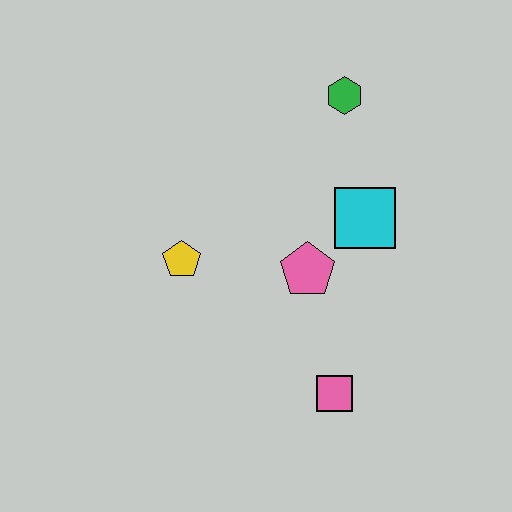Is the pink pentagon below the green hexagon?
Yes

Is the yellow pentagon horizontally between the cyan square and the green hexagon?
No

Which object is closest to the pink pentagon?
The cyan square is closest to the pink pentagon.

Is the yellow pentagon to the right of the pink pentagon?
No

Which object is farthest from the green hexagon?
The pink square is farthest from the green hexagon.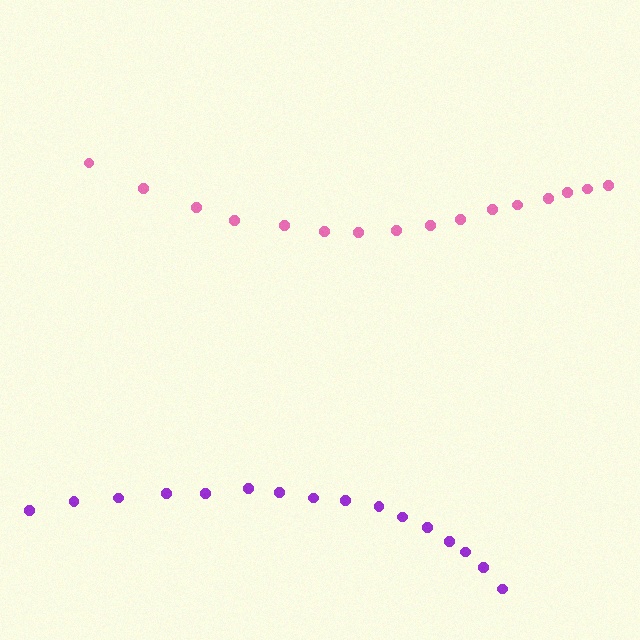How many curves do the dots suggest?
There are 2 distinct paths.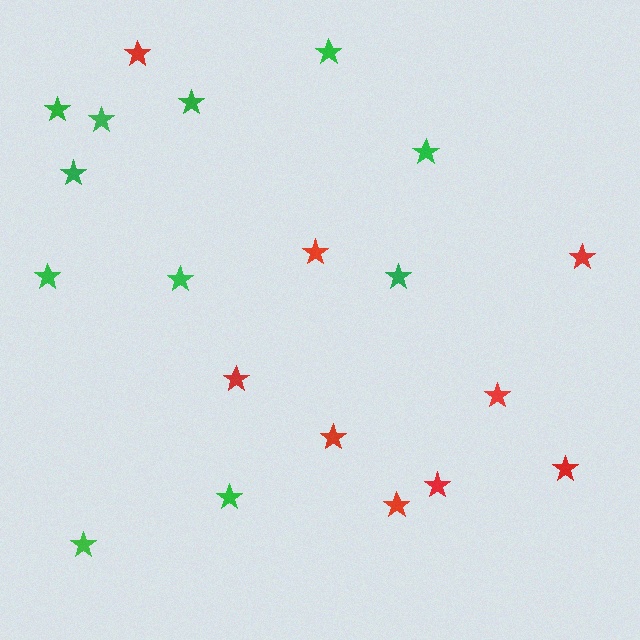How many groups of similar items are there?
There are 2 groups: one group of green stars (11) and one group of red stars (9).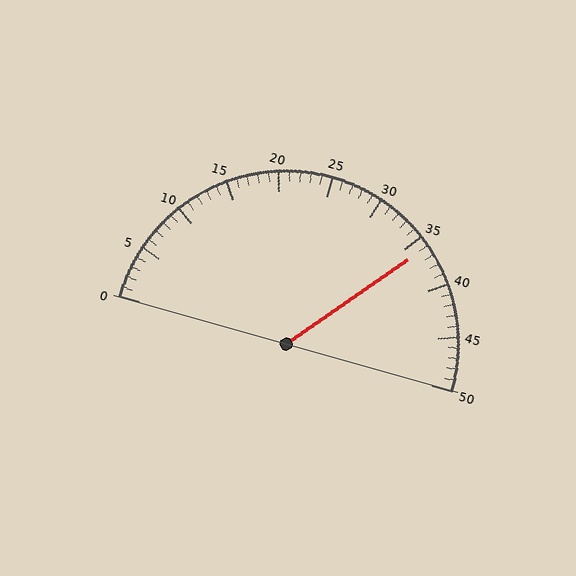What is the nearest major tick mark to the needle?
The nearest major tick mark is 35.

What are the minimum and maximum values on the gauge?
The gauge ranges from 0 to 50.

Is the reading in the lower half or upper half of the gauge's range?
The reading is in the upper half of the range (0 to 50).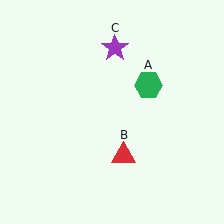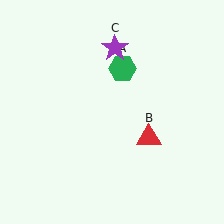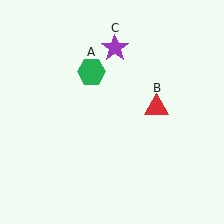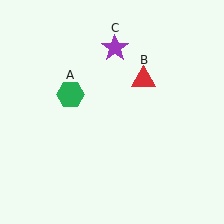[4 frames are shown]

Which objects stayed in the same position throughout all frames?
Purple star (object C) remained stationary.